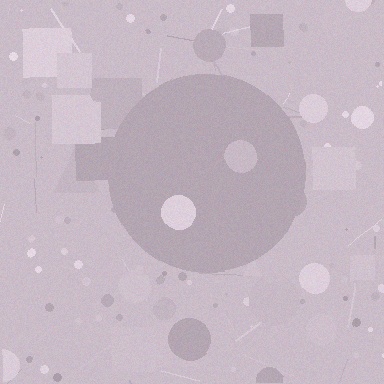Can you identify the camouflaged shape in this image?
The camouflaged shape is a circle.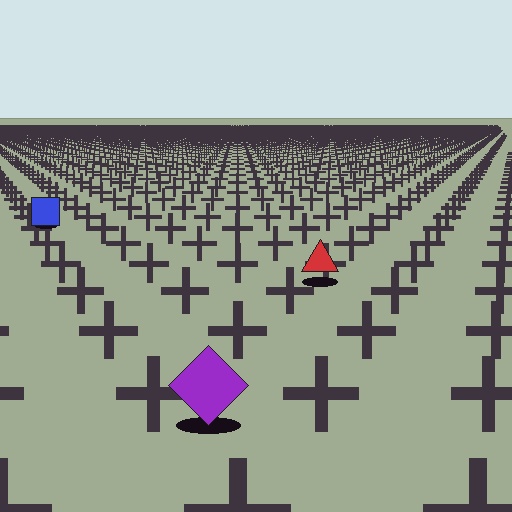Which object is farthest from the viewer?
The blue square is farthest from the viewer. It appears smaller and the ground texture around it is denser.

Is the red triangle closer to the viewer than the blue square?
Yes. The red triangle is closer — you can tell from the texture gradient: the ground texture is coarser near it.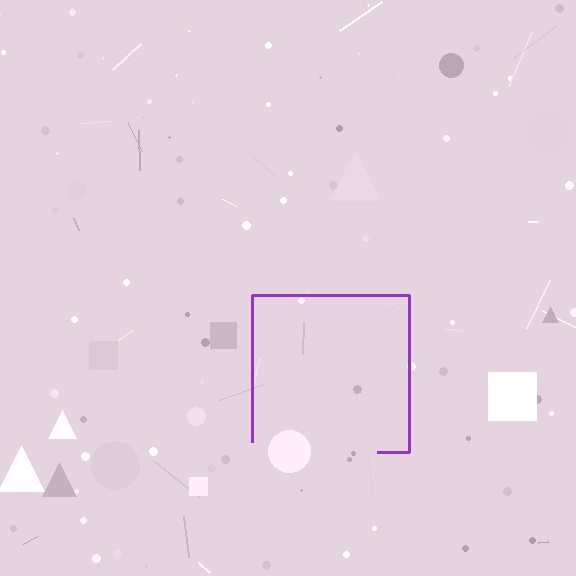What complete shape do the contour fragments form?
The contour fragments form a square.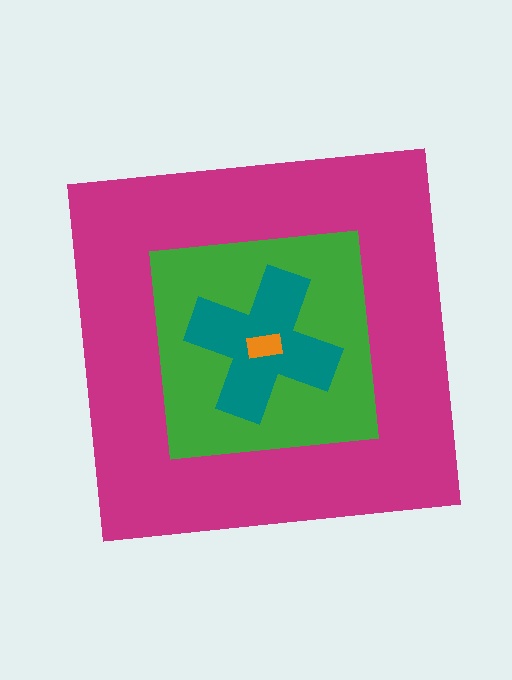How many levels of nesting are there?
4.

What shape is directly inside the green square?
The teal cross.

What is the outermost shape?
The magenta square.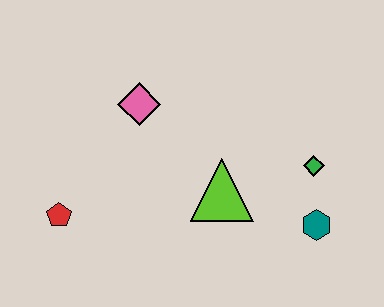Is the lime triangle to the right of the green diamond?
No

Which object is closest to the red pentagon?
The pink diamond is closest to the red pentagon.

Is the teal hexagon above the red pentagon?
No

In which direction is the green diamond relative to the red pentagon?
The green diamond is to the right of the red pentagon.